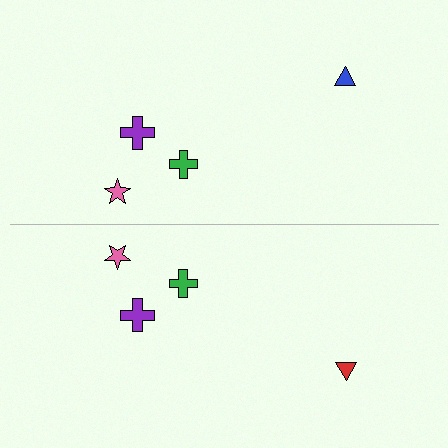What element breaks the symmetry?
The red triangle on the bottom side breaks the symmetry — its mirror counterpart is blue.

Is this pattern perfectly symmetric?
No, the pattern is not perfectly symmetric. The red triangle on the bottom side breaks the symmetry — its mirror counterpart is blue.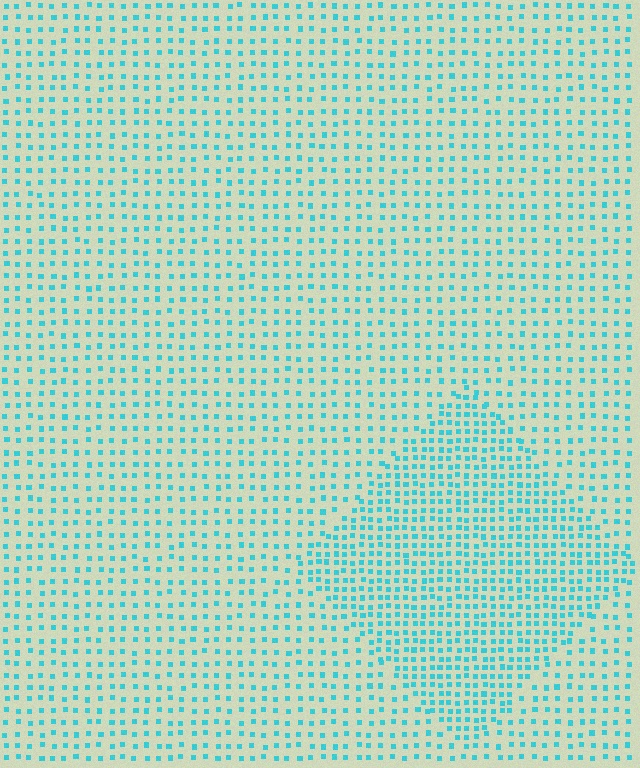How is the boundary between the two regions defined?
The boundary is defined by a change in element density (approximately 1.8x ratio). All elements are the same color, size, and shape.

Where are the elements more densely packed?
The elements are more densely packed inside the diamond boundary.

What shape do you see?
I see a diamond.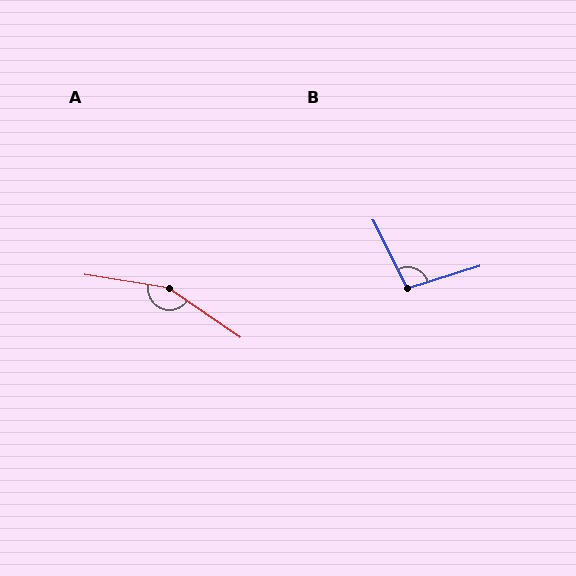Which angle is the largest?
A, at approximately 154 degrees.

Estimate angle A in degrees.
Approximately 154 degrees.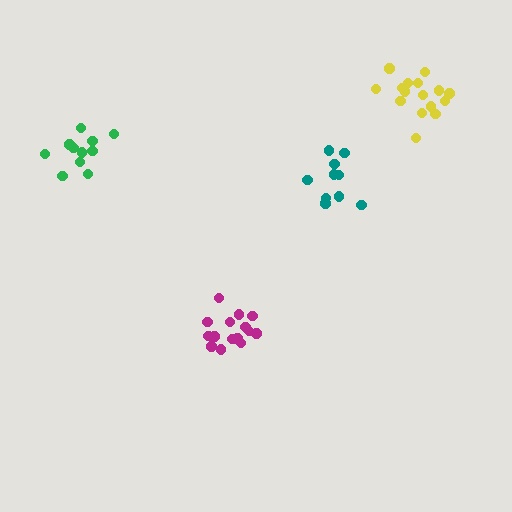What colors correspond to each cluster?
The clusters are colored: teal, magenta, yellow, green.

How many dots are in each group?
Group 1: 10 dots, Group 2: 15 dots, Group 3: 16 dots, Group 4: 11 dots (52 total).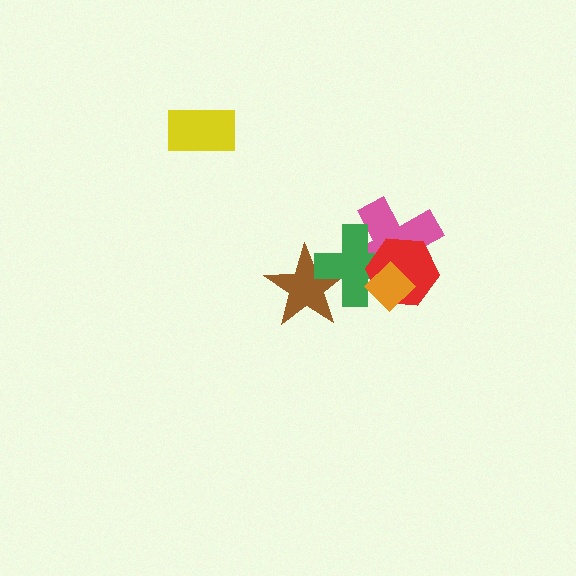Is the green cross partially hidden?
Yes, it is partially covered by another shape.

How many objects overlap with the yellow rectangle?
0 objects overlap with the yellow rectangle.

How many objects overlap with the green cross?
4 objects overlap with the green cross.